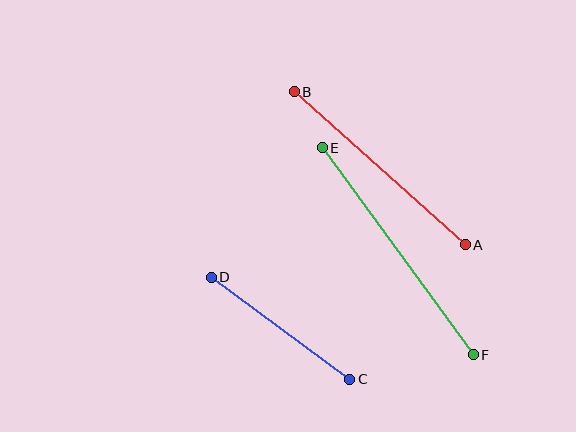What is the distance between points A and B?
The distance is approximately 229 pixels.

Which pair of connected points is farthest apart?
Points E and F are farthest apart.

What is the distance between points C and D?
The distance is approximately 172 pixels.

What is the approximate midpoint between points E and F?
The midpoint is at approximately (398, 251) pixels.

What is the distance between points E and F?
The distance is approximately 256 pixels.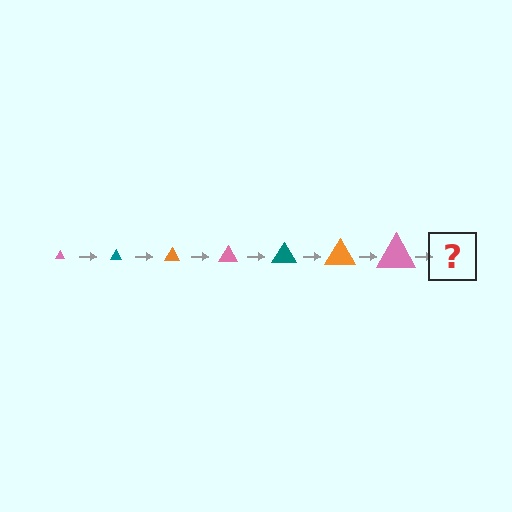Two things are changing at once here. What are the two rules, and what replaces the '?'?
The two rules are that the triangle grows larger each step and the color cycles through pink, teal, and orange. The '?' should be a teal triangle, larger than the previous one.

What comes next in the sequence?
The next element should be a teal triangle, larger than the previous one.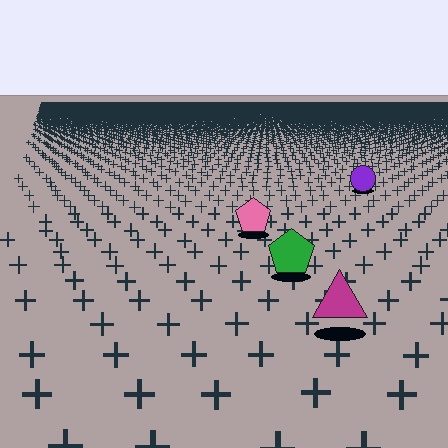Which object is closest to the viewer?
The magenta triangle is closest. The texture marks near it are larger and more spread out.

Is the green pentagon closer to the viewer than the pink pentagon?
Yes. The green pentagon is closer — you can tell from the texture gradient: the ground texture is coarser near it.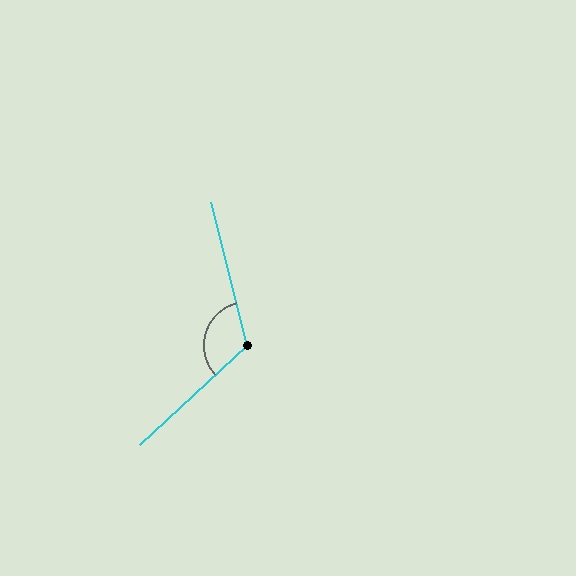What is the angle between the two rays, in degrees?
Approximately 119 degrees.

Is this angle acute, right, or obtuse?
It is obtuse.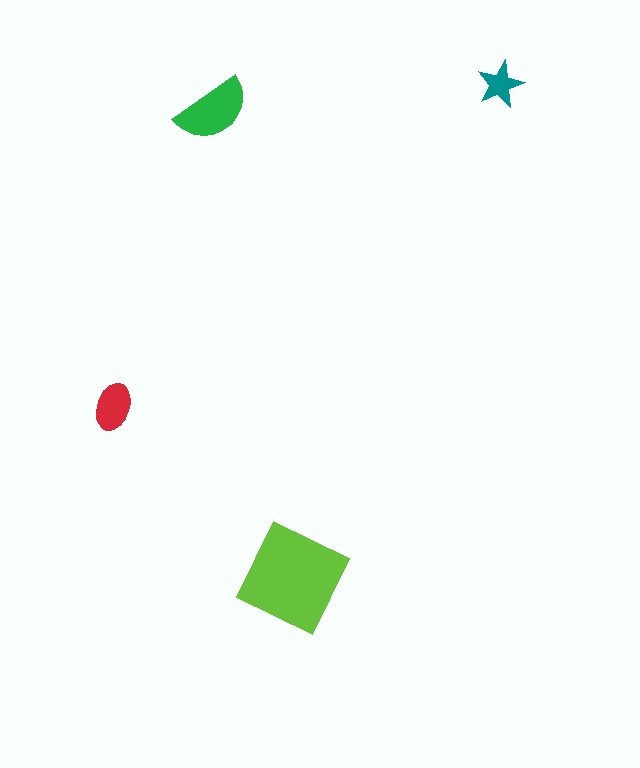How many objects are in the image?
There are 4 objects in the image.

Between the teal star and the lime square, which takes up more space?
The lime square.